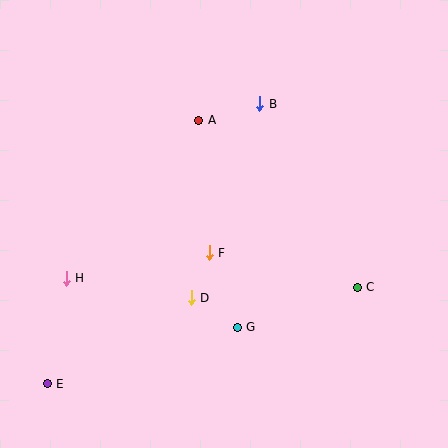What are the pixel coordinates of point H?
Point H is at (66, 278).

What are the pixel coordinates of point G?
Point G is at (237, 327).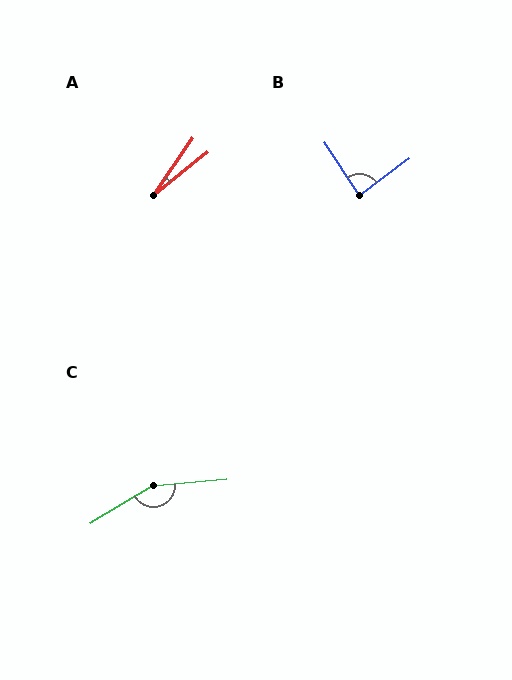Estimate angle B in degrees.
Approximately 86 degrees.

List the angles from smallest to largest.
A (17°), B (86°), C (154°).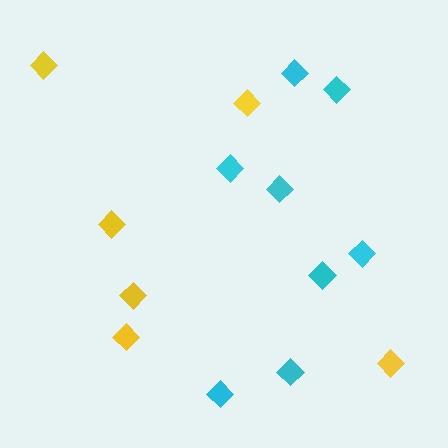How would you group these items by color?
There are 2 groups: one group of cyan diamonds (8) and one group of yellow diamonds (6).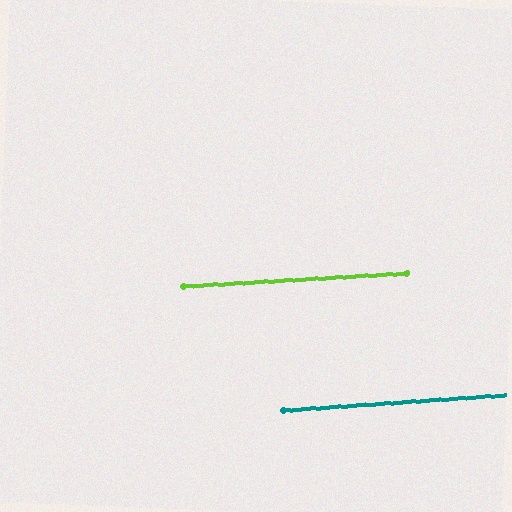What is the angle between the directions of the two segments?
Approximately 1 degree.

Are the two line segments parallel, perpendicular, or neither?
Parallel — their directions differ by only 0.7°.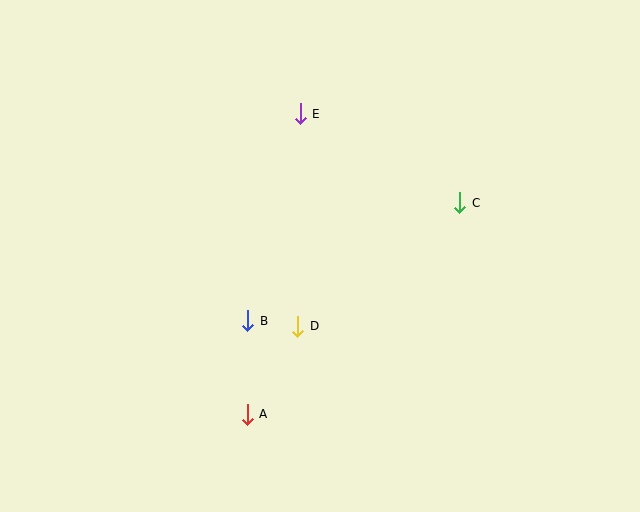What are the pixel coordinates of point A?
Point A is at (247, 414).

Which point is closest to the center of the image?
Point D at (298, 326) is closest to the center.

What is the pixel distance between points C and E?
The distance between C and E is 183 pixels.